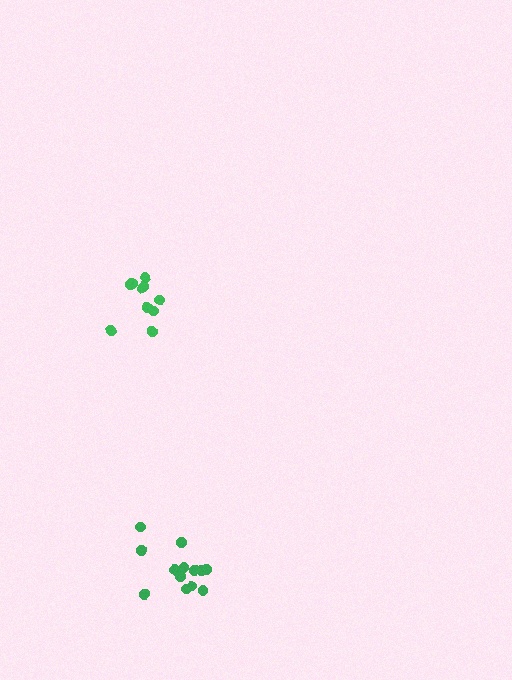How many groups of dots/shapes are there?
There are 2 groups.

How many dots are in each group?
Group 1: 14 dots, Group 2: 10 dots (24 total).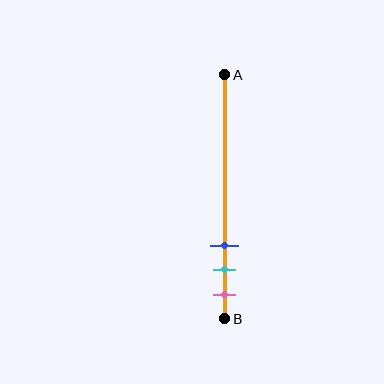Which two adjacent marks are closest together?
The cyan and pink marks are the closest adjacent pair.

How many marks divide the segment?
There are 3 marks dividing the segment.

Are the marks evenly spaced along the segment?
Yes, the marks are approximately evenly spaced.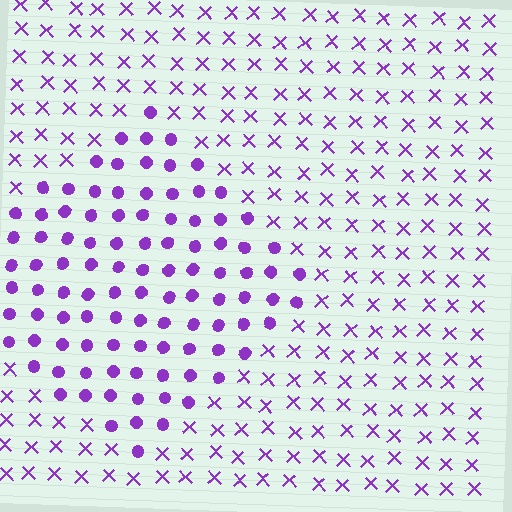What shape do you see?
I see a diamond.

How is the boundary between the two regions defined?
The boundary is defined by a change in element shape: circles inside vs. X marks outside. All elements share the same color and spacing.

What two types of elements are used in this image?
The image uses circles inside the diamond region and X marks outside it.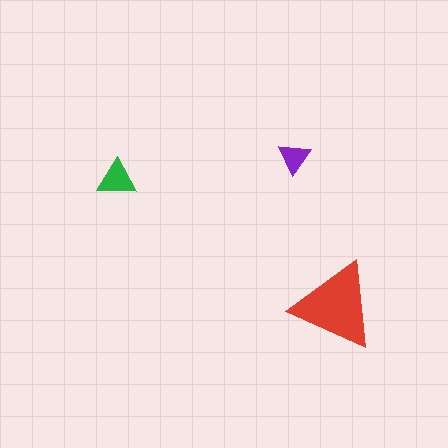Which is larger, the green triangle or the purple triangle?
The green one.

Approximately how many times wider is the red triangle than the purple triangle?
About 2.5 times wider.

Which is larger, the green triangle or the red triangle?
The red one.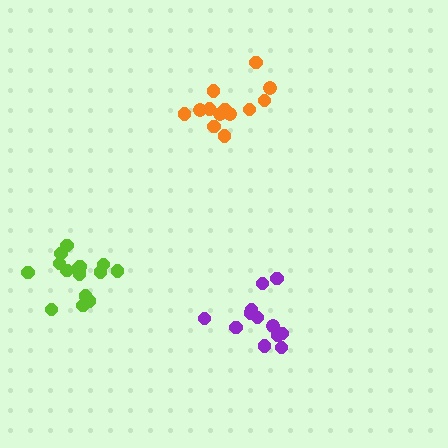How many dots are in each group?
Group 1: 13 dots, Group 2: 17 dots, Group 3: 12 dots (42 total).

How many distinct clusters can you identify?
There are 3 distinct clusters.